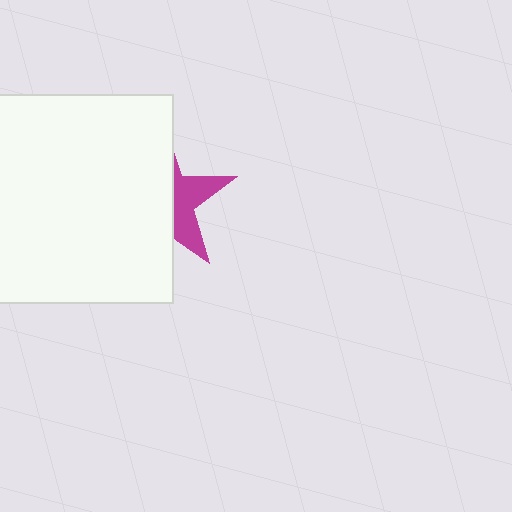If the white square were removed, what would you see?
You would see the complete magenta star.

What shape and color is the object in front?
The object in front is a white square.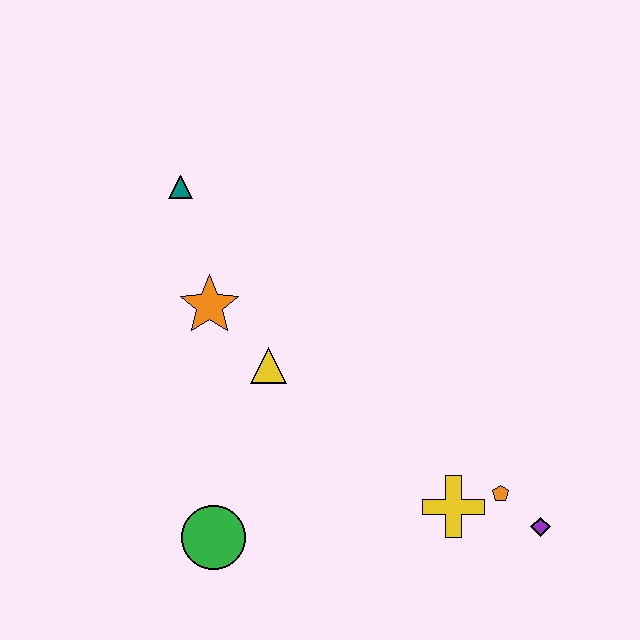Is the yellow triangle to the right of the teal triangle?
Yes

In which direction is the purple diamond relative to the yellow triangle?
The purple diamond is to the right of the yellow triangle.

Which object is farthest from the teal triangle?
The purple diamond is farthest from the teal triangle.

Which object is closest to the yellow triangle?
The orange star is closest to the yellow triangle.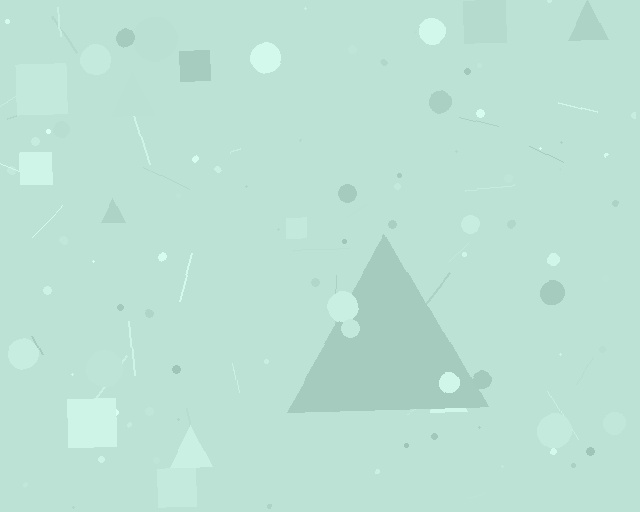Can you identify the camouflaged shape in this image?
The camouflaged shape is a triangle.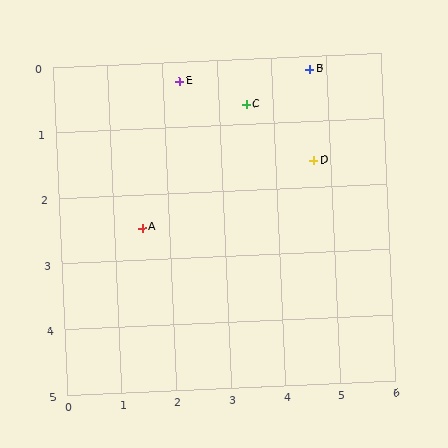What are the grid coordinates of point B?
Point B is at approximately (4.7, 0.2).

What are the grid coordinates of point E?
Point E is at approximately (2.3, 0.3).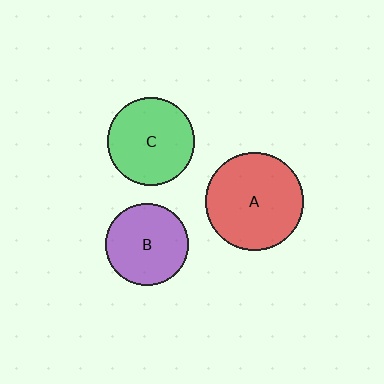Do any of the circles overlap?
No, none of the circles overlap.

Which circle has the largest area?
Circle A (red).